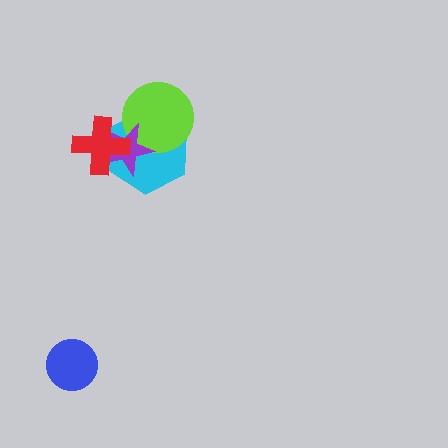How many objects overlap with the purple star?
3 objects overlap with the purple star.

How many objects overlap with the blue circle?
0 objects overlap with the blue circle.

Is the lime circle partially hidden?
Yes, it is partially covered by another shape.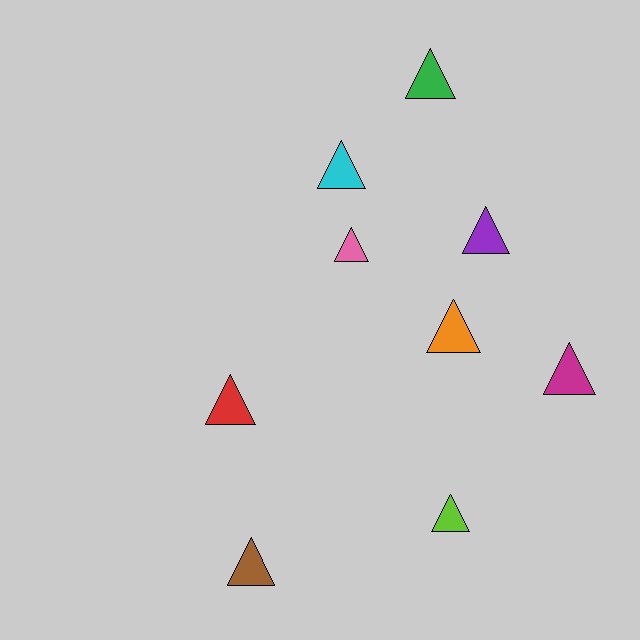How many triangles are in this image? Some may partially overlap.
There are 9 triangles.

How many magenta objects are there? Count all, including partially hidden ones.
There is 1 magenta object.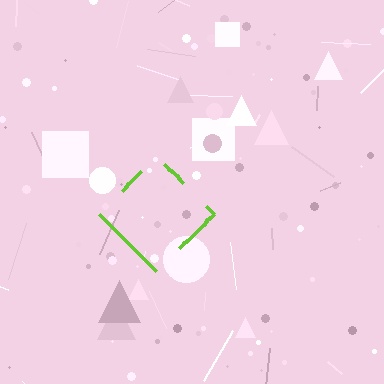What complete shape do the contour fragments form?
The contour fragments form a diamond.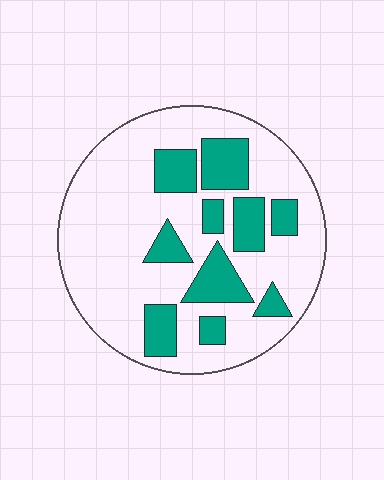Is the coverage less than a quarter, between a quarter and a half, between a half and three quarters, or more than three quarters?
Between a quarter and a half.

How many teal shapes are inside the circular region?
10.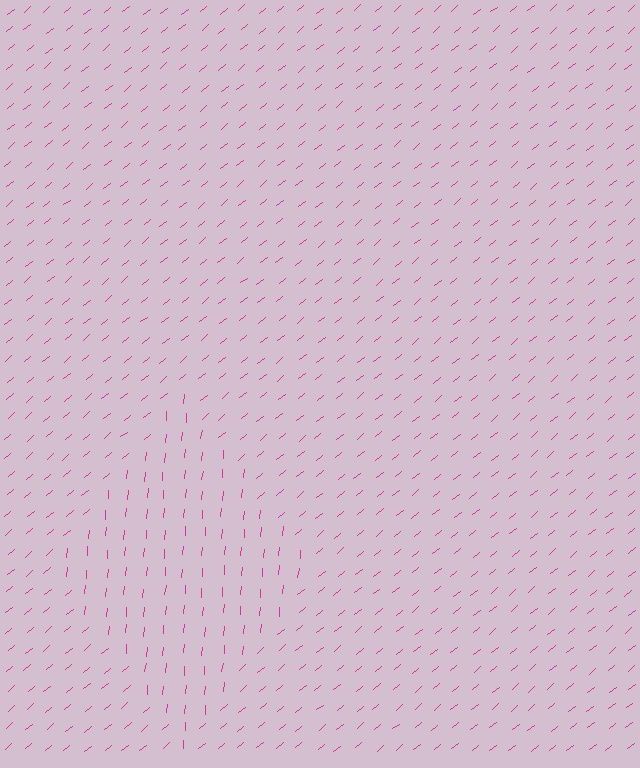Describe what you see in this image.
The image is filled with small magenta line segments. A diamond region in the image has lines oriented differently from the surrounding lines, creating a visible texture boundary.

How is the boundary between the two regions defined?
The boundary is defined purely by a change in line orientation (approximately 45 degrees difference). All lines are the same color and thickness.